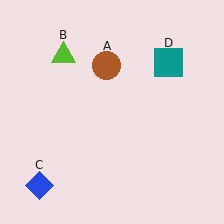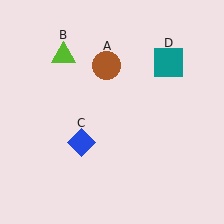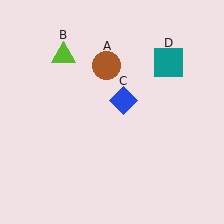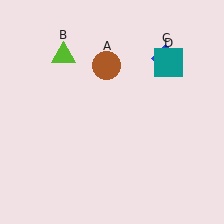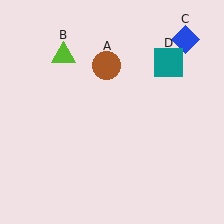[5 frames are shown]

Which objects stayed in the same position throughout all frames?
Brown circle (object A) and lime triangle (object B) and teal square (object D) remained stationary.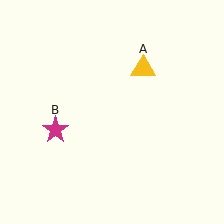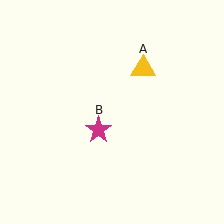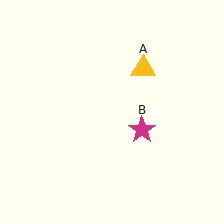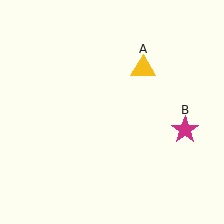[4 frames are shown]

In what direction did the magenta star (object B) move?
The magenta star (object B) moved right.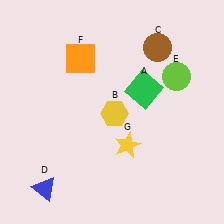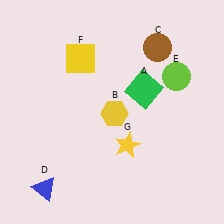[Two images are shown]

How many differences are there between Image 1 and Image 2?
There is 1 difference between the two images.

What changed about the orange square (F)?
In Image 1, F is orange. In Image 2, it changed to yellow.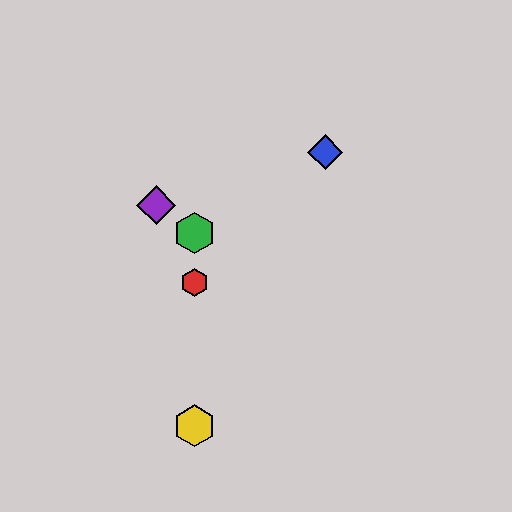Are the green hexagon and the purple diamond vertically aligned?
No, the green hexagon is at x≈195 and the purple diamond is at x≈156.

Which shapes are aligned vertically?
The red hexagon, the green hexagon, the yellow hexagon are aligned vertically.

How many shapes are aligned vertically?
3 shapes (the red hexagon, the green hexagon, the yellow hexagon) are aligned vertically.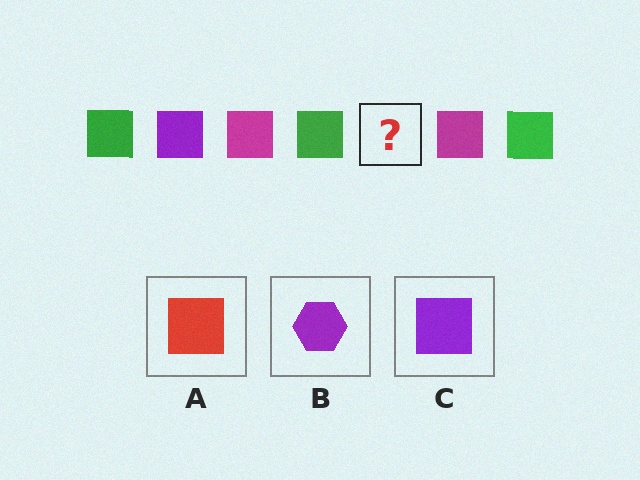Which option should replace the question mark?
Option C.